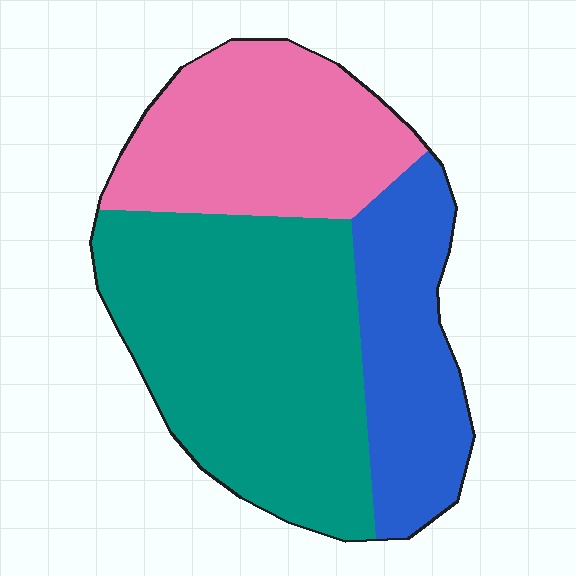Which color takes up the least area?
Blue, at roughly 25%.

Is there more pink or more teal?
Teal.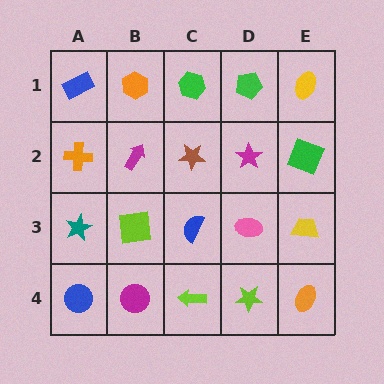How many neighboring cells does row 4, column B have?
3.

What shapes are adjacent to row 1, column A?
An orange cross (row 2, column A), an orange hexagon (row 1, column B).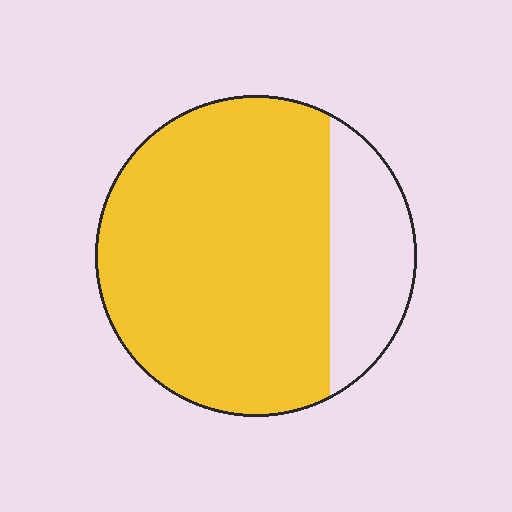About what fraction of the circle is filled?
About four fifths (4/5).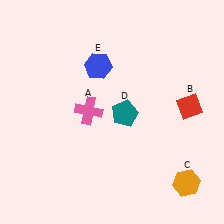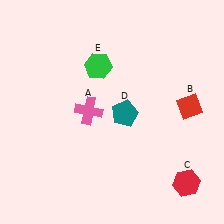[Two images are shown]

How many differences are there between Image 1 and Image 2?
There are 2 differences between the two images.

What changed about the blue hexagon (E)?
In Image 1, E is blue. In Image 2, it changed to green.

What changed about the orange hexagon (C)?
In Image 1, C is orange. In Image 2, it changed to red.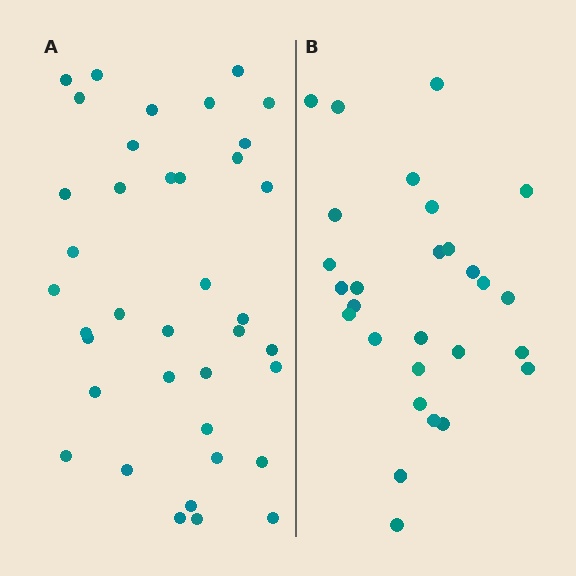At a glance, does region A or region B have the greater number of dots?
Region A (the left region) has more dots.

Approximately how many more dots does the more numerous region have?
Region A has roughly 10 or so more dots than region B.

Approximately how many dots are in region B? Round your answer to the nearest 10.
About 30 dots. (The exact count is 28, which rounds to 30.)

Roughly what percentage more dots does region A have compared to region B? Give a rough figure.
About 35% more.